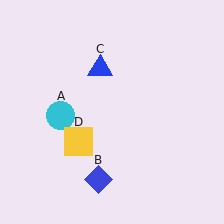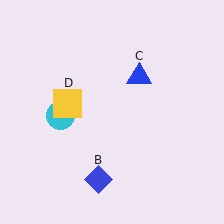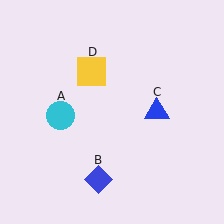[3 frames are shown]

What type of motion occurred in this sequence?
The blue triangle (object C), yellow square (object D) rotated clockwise around the center of the scene.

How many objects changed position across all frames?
2 objects changed position: blue triangle (object C), yellow square (object D).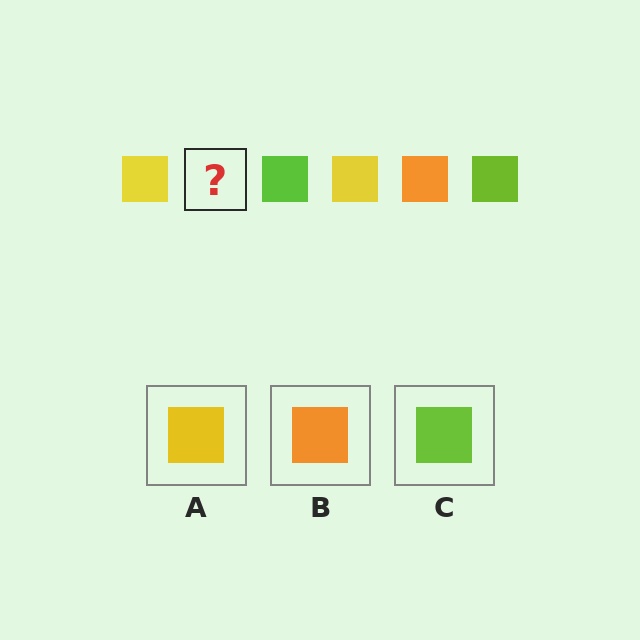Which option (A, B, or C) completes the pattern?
B.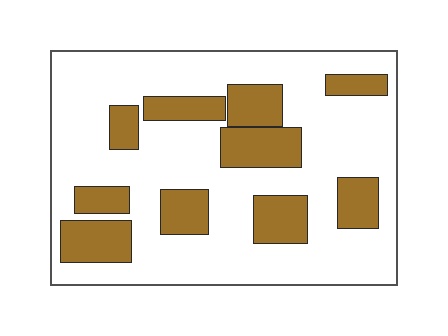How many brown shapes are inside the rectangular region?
10.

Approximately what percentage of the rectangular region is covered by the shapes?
Approximately 25%.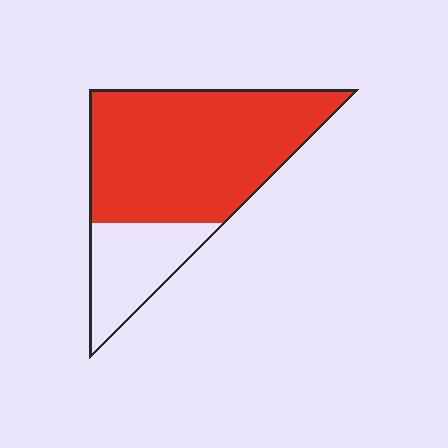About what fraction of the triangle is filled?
About three quarters (3/4).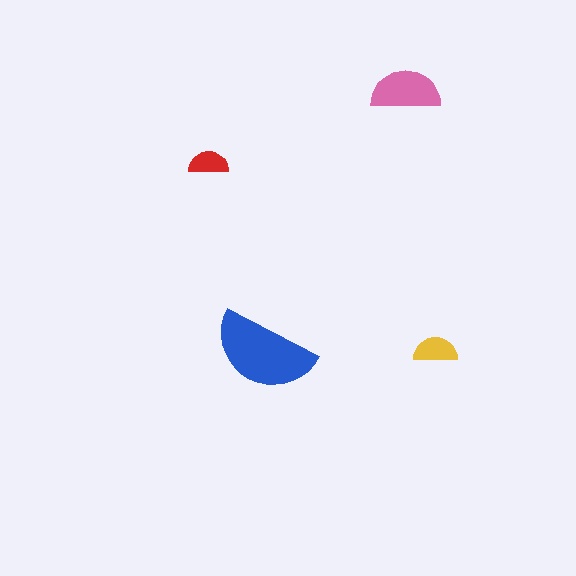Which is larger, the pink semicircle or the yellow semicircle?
The pink one.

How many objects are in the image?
There are 4 objects in the image.